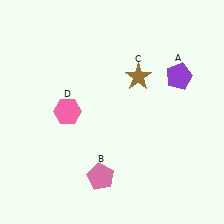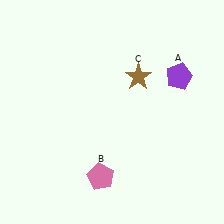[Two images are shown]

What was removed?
The pink hexagon (D) was removed in Image 2.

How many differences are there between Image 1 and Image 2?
There is 1 difference between the two images.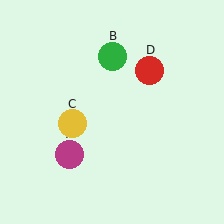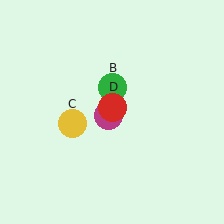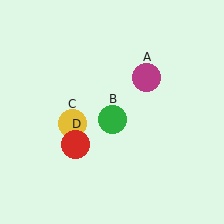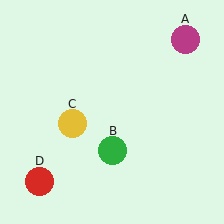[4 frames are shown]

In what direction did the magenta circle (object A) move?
The magenta circle (object A) moved up and to the right.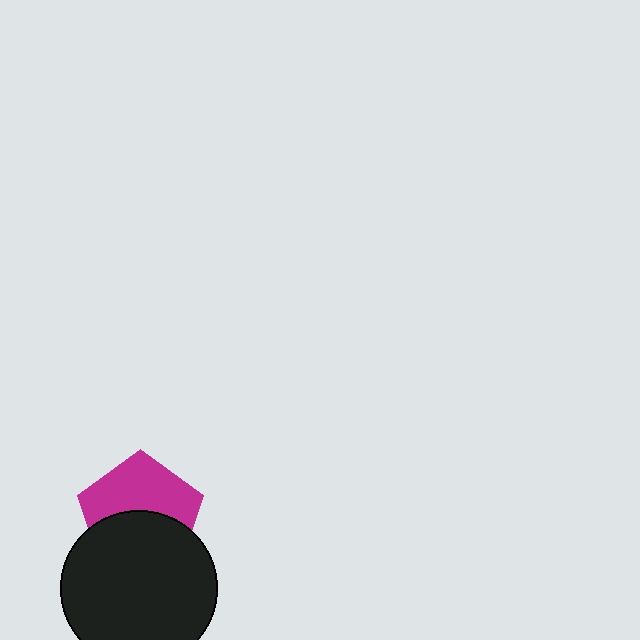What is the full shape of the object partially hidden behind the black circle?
The partially hidden object is a magenta pentagon.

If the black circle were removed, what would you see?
You would see the complete magenta pentagon.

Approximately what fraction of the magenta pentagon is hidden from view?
Roughly 48% of the magenta pentagon is hidden behind the black circle.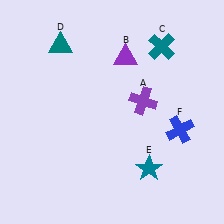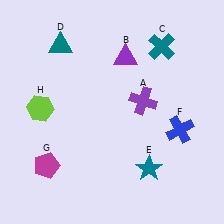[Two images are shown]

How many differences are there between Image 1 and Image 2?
There are 2 differences between the two images.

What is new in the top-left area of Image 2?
A lime hexagon (H) was added in the top-left area of Image 2.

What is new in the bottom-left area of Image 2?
A magenta pentagon (G) was added in the bottom-left area of Image 2.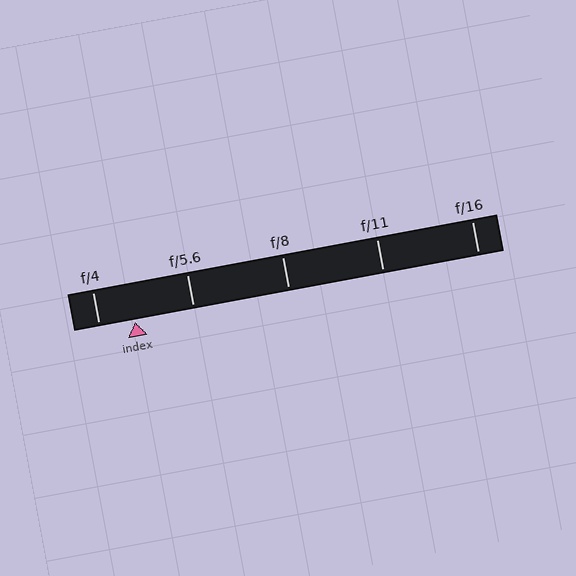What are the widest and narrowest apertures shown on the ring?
The widest aperture shown is f/4 and the narrowest is f/16.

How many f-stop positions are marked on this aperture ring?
There are 5 f-stop positions marked.